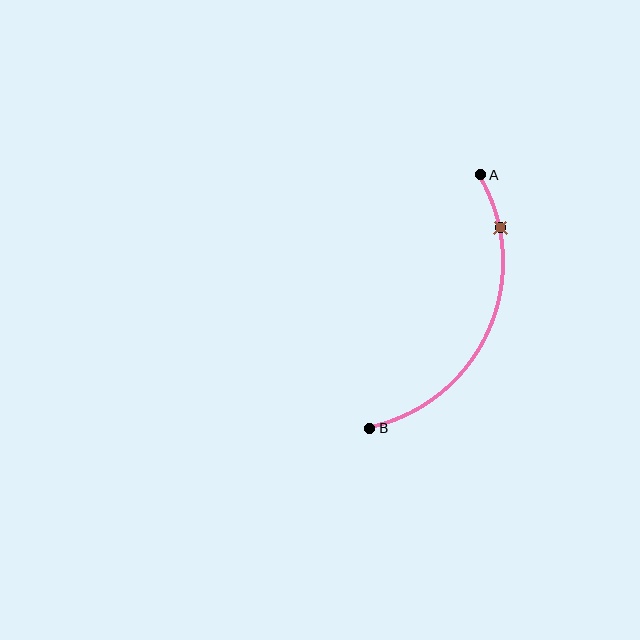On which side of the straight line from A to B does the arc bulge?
The arc bulges to the right of the straight line connecting A and B.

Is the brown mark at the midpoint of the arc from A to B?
No. The brown mark lies on the arc but is closer to endpoint A. The arc midpoint would be at the point on the curve equidistant along the arc from both A and B.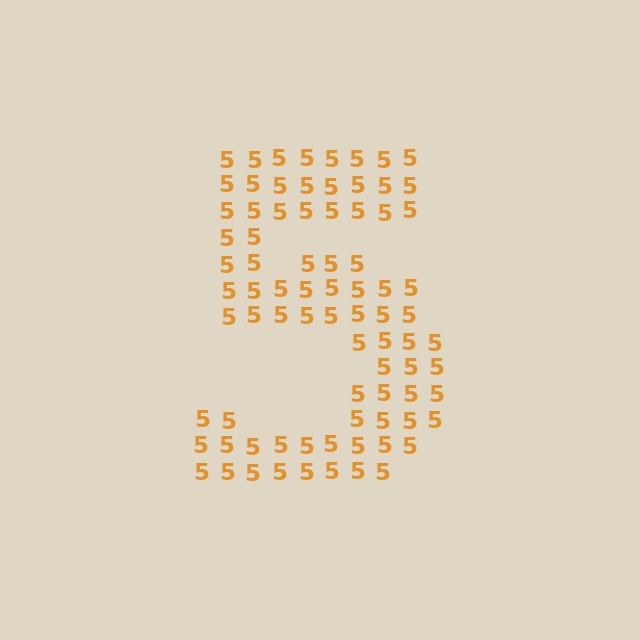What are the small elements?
The small elements are digit 5's.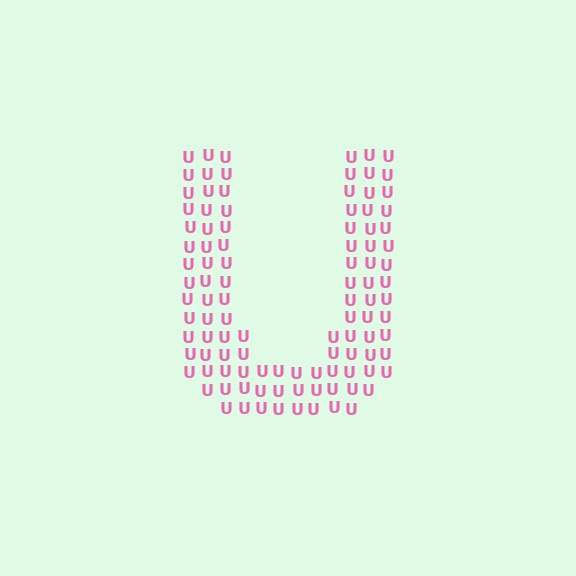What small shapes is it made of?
It is made of small letter U's.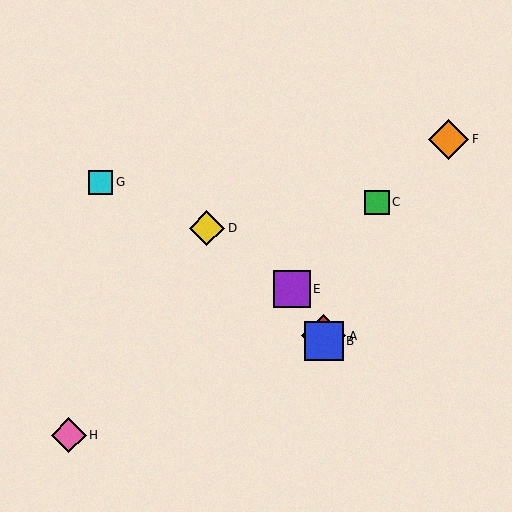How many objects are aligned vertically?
2 objects (A, B) are aligned vertically.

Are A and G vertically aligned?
No, A is at x≈324 and G is at x≈101.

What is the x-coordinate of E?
Object E is at x≈292.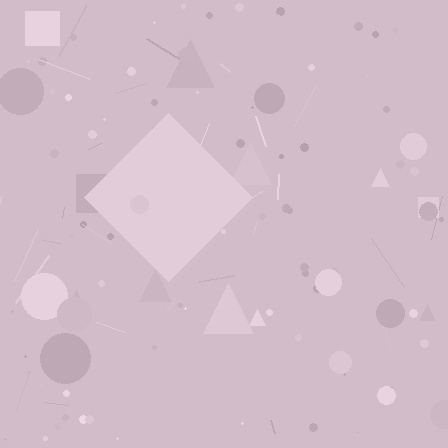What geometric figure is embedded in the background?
A diamond is embedded in the background.